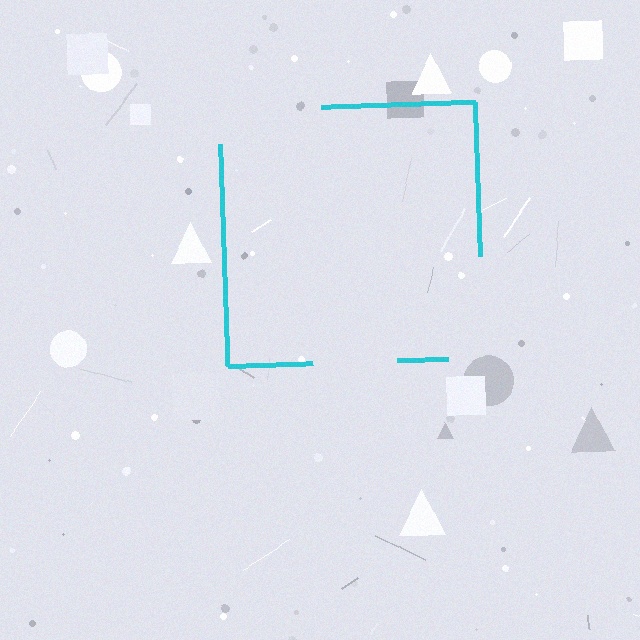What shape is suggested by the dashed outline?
The dashed outline suggests a square.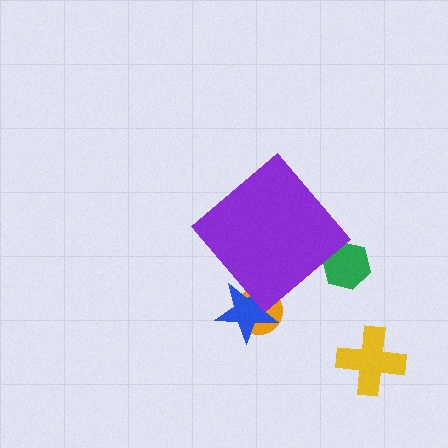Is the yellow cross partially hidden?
No, the yellow cross is fully visible.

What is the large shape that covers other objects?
A purple diamond.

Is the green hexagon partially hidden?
Yes, the green hexagon is partially hidden behind the purple diamond.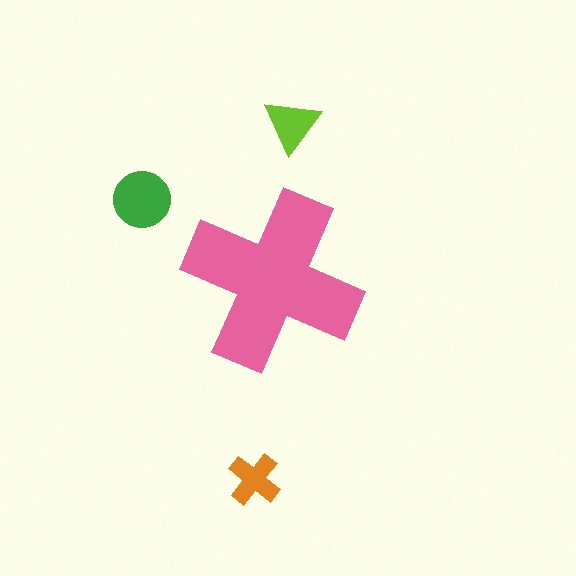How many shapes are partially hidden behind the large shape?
0 shapes are partially hidden.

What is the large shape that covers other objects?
A pink cross.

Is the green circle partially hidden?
No, the green circle is fully visible.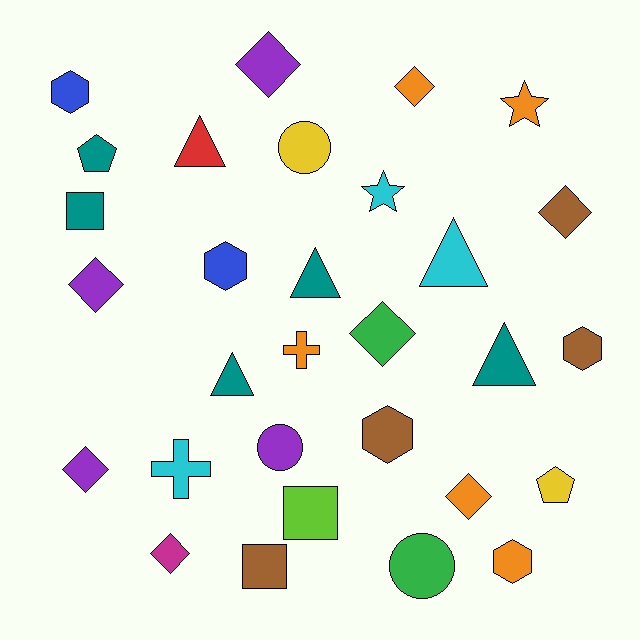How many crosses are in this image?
There are 2 crosses.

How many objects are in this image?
There are 30 objects.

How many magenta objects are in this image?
There is 1 magenta object.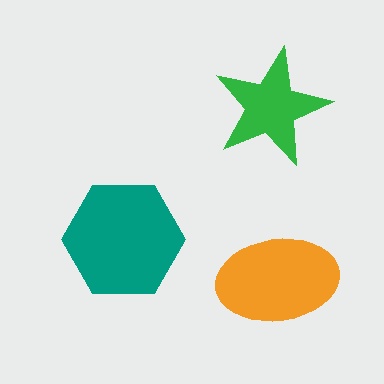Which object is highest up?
The green star is topmost.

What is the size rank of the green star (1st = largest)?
3rd.